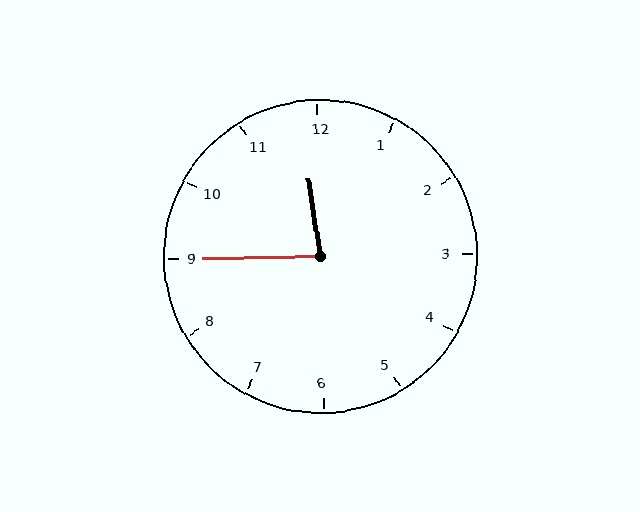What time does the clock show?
11:45.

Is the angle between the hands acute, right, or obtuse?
It is acute.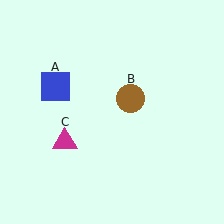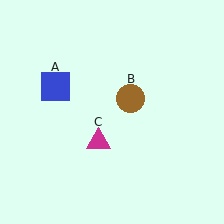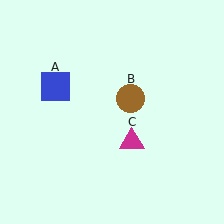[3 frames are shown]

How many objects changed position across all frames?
1 object changed position: magenta triangle (object C).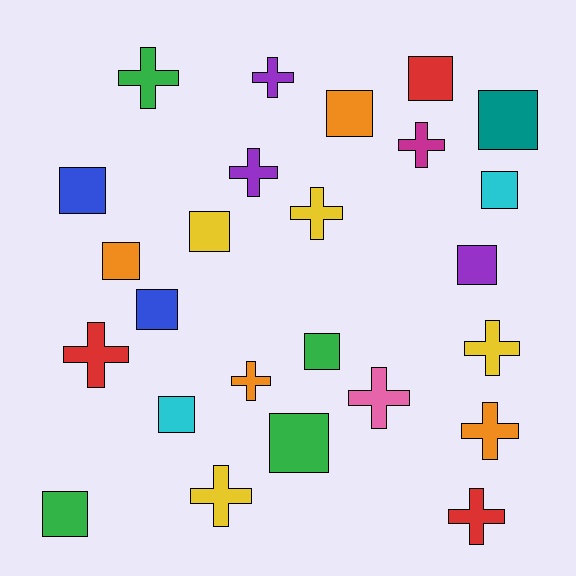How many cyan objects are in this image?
There are 2 cyan objects.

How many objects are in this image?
There are 25 objects.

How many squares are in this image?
There are 13 squares.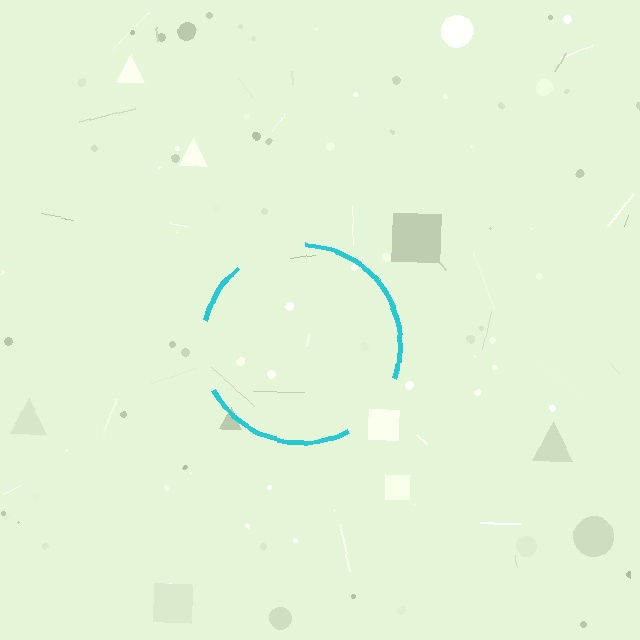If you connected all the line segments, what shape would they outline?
They would outline a circle.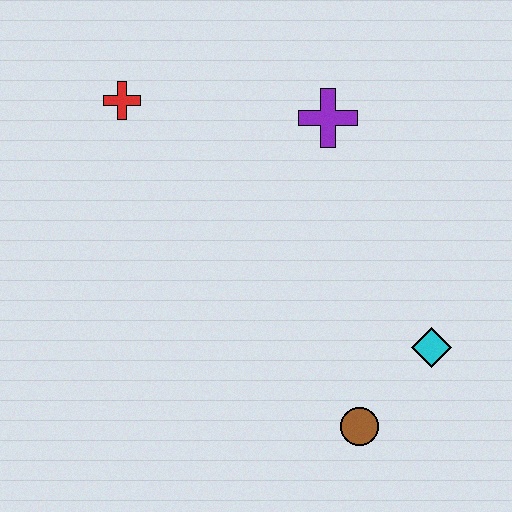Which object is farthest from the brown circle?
The red cross is farthest from the brown circle.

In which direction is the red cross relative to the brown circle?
The red cross is above the brown circle.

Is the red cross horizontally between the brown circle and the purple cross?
No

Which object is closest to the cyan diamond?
The brown circle is closest to the cyan diamond.